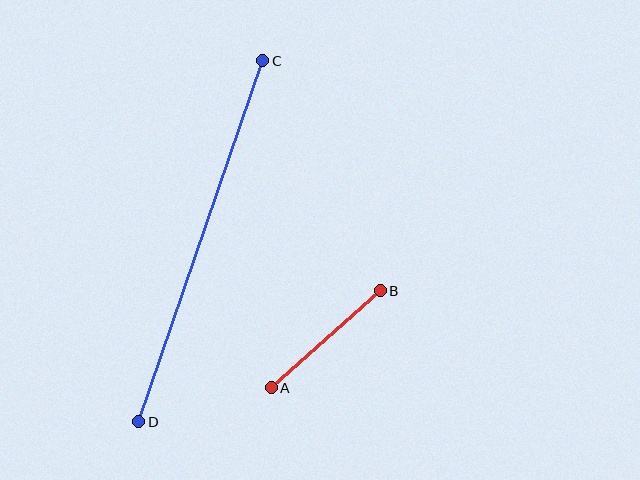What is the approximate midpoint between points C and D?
The midpoint is at approximately (201, 241) pixels.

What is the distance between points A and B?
The distance is approximately 146 pixels.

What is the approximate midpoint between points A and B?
The midpoint is at approximately (326, 339) pixels.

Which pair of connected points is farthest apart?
Points C and D are farthest apart.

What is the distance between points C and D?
The distance is approximately 382 pixels.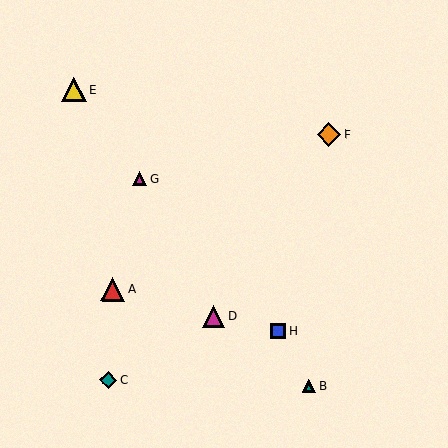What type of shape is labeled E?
Shape E is a yellow triangle.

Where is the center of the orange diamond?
The center of the orange diamond is at (329, 135).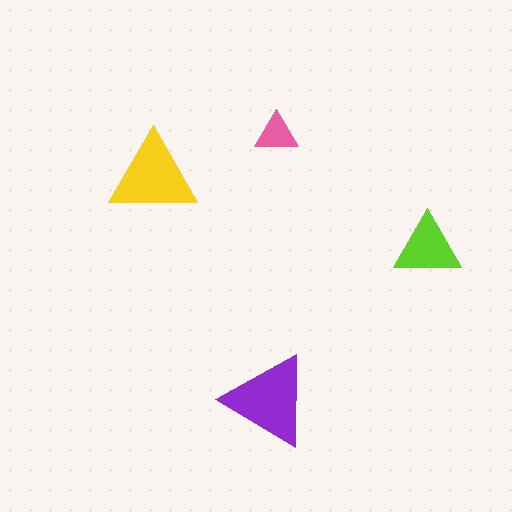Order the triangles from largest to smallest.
the purple one, the yellow one, the lime one, the pink one.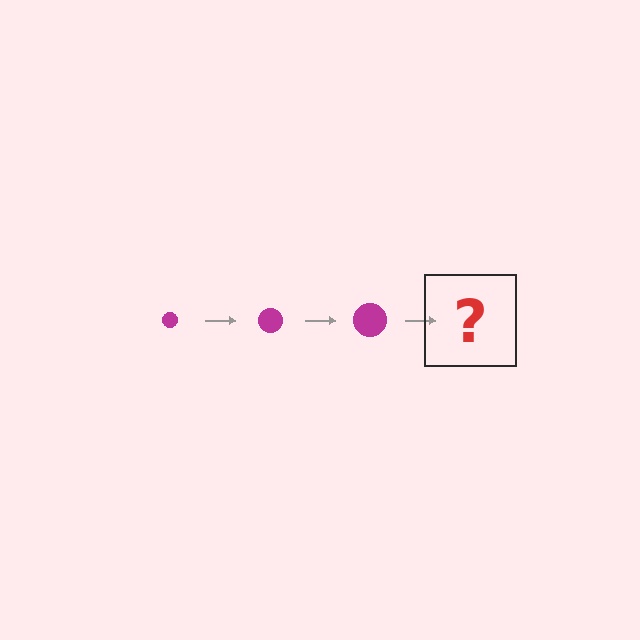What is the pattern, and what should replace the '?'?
The pattern is that the circle gets progressively larger each step. The '?' should be a magenta circle, larger than the previous one.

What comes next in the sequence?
The next element should be a magenta circle, larger than the previous one.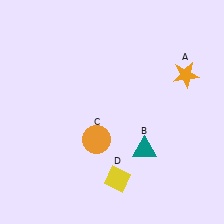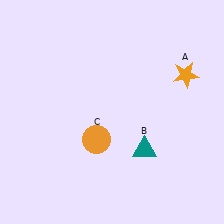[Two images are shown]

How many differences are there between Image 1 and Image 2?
There is 1 difference between the two images.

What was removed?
The yellow diamond (D) was removed in Image 2.